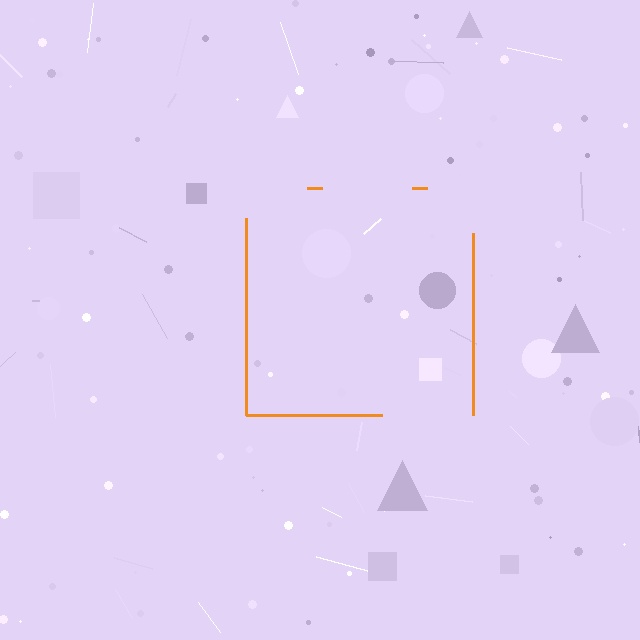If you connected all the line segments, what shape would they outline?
They would outline a square.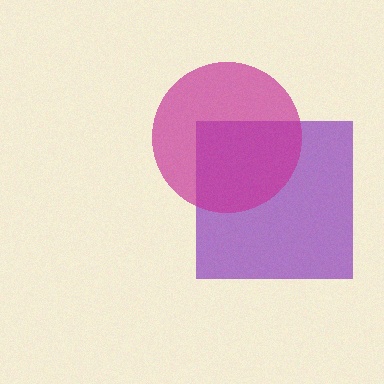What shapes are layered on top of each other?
The layered shapes are: a purple square, a magenta circle.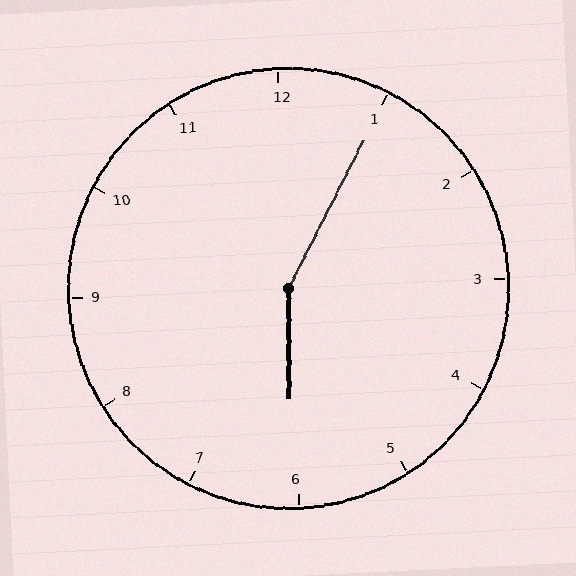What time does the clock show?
6:05.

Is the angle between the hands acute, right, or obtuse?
It is obtuse.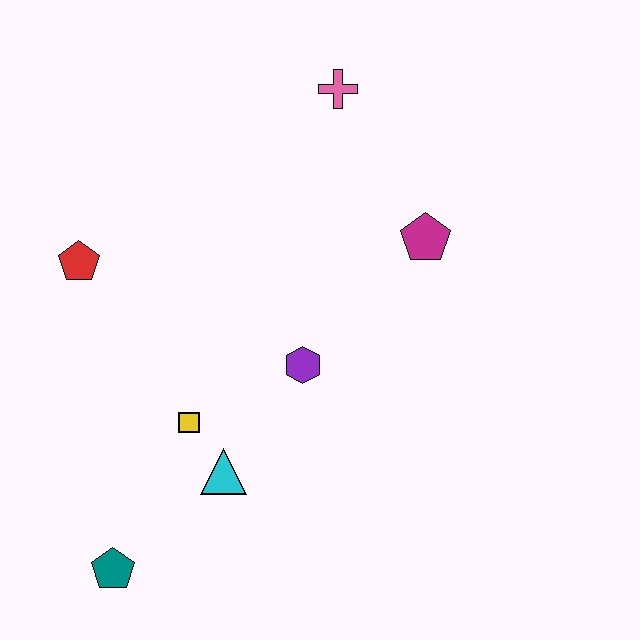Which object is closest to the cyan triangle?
The yellow square is closest to the cyan triangle.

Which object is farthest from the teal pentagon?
The pink cross is farthest from the teal pentagon.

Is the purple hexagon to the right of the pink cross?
No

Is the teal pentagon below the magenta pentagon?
Yes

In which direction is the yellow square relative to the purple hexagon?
The yellow square is to the left of the purple hexagon.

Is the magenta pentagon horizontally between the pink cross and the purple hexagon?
No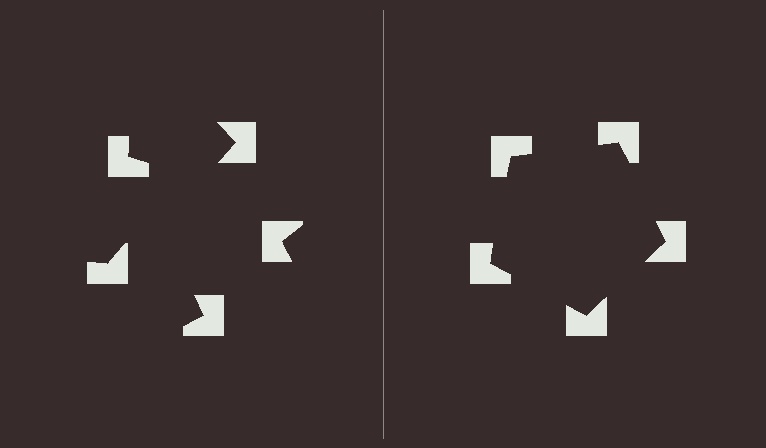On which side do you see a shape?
An illusory pentagon appears on the right side. On the left side the wedge cuts are rotated, so no coherent shape forms.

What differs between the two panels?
The notched squares are positioned identically on both sides; only the wedge orientations differ. On the right they align to a pentagon; on the left they are misaligned.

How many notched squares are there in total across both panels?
10 — 5 on each side.